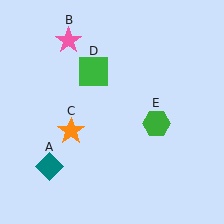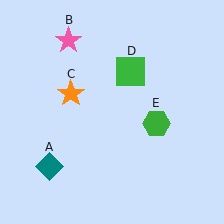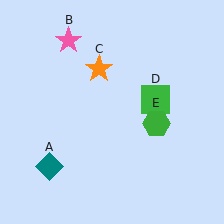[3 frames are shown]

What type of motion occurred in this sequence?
The orange star (object C), green square (object D) rotated clockwise around the center of the scene.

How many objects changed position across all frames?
2 objects changed position: orange star (object C), green square (object D).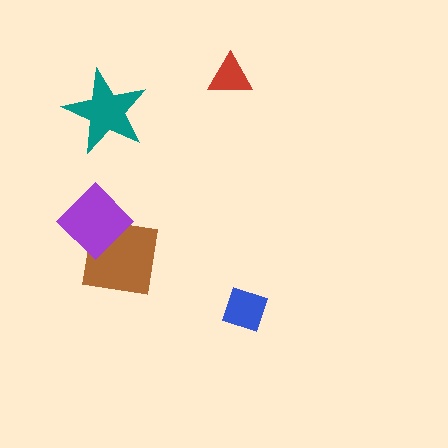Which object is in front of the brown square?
The purple diamond is in front of the brown square.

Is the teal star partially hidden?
No, no other shape covers it.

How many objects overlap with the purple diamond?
1 object overlaps with the purple diamond.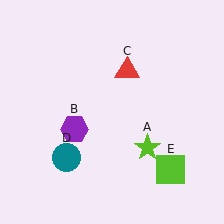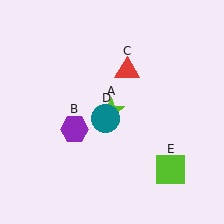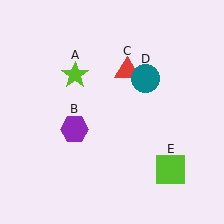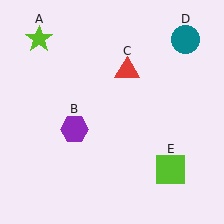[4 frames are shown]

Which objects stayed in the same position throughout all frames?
Purple hexagon (object B) and red triangle (object C) and lime square (object E) remained stationary.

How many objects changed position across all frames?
2 objects changed position: lime star (object A), teal circle (object D).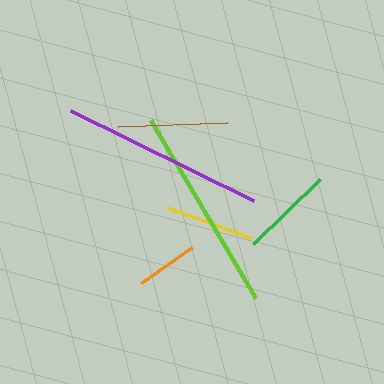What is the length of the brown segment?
The brown segment is approximately 109 pixels long.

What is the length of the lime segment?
The lime segment is approximately 207 pixels long.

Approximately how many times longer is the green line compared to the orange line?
The green line is approximately 1.5 times the length of the orange line.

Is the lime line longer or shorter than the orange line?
The lime line is longer than the orange line.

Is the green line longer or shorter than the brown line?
The brown line is longer than the green line.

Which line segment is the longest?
The lime line is the longest at approximately 207 pixels.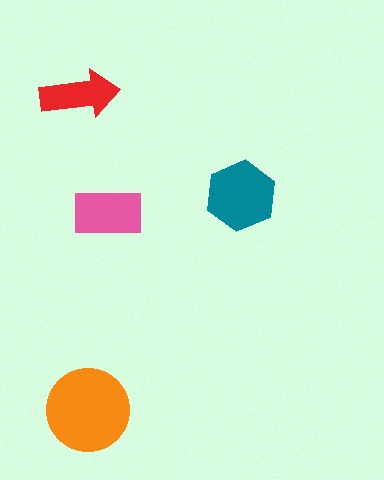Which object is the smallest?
The red arrow.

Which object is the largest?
The orange circle.